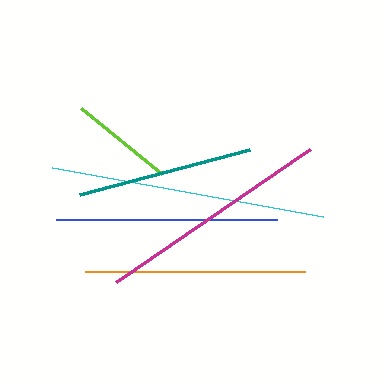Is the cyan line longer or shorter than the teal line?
The cyan line is longer than the teal line.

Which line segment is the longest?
The cyan line is the longest at approximately 276 pixels.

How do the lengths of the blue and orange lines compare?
The blue and orange lines are approximately the same length.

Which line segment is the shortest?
The lime line is the shortest at approximately 105 pixels.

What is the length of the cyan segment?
The cyan segment is approximately 276 pixels long.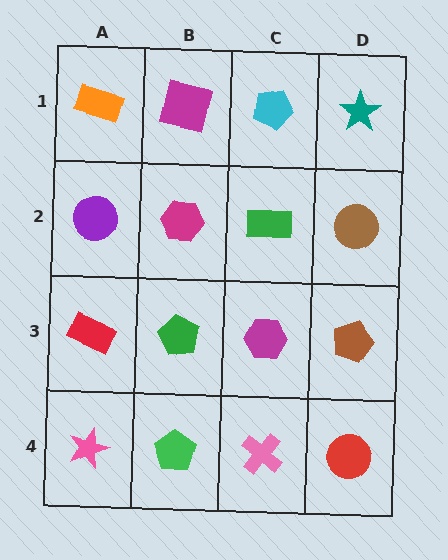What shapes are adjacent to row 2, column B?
A magenta square (row 1, column B), a green pentagon (row 3, column B), a purple circle (row 2, column A), a green rectangle (row 2, column C).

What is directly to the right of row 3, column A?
A green pentagon.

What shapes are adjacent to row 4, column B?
A green pentagon (row 3, column B), a pink star (row 4, column A), a pink cross (row 4, column C).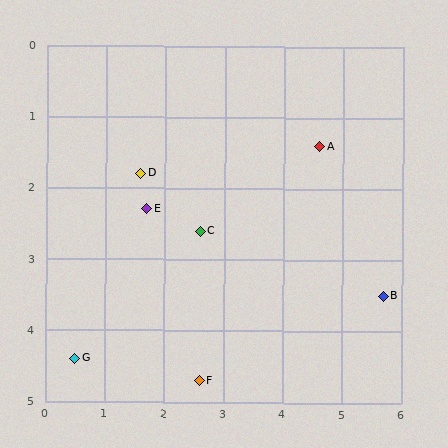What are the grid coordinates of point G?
Point G is at approximately (0.5, 4.4).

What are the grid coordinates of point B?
Point B is at approximately (5.7, 3.5).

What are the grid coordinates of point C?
Point C is at approximately (2.6, 2.6).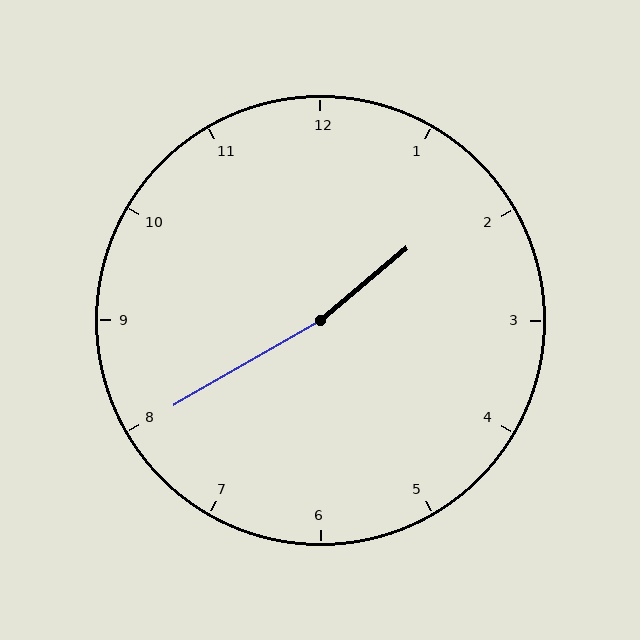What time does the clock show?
1:40.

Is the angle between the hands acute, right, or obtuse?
It is obtuse.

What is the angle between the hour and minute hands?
Approximately 170 degrees.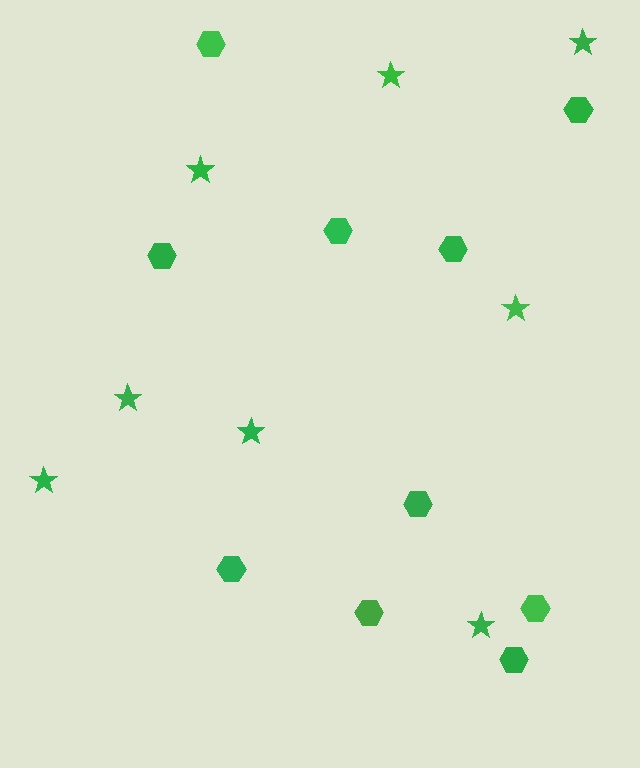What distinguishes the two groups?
There are 2 groups: one group of hexagons (10) and one group of stars (8).